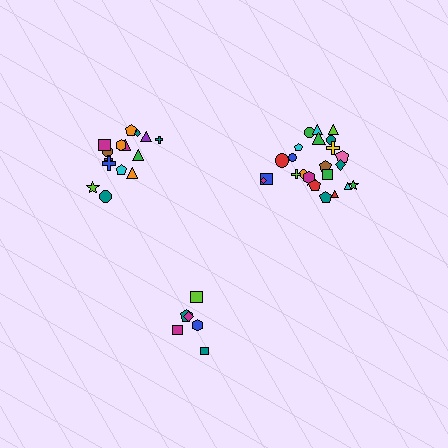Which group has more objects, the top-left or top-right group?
The top-right group.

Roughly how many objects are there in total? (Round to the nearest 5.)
Roughly 45 objects in total.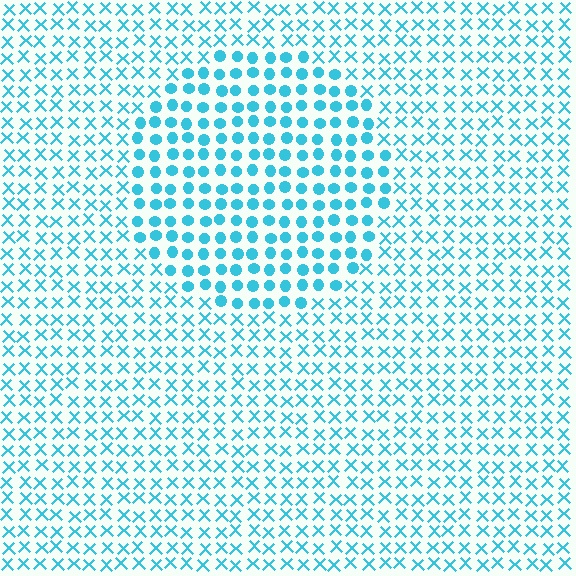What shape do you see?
I see a circle.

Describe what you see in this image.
The image is filled with small cyan elements arranged in a uniform grid. A circle-shaped region contains circles, while the surrounding area contains X marks. The boundary is defined purely by the change in element shape.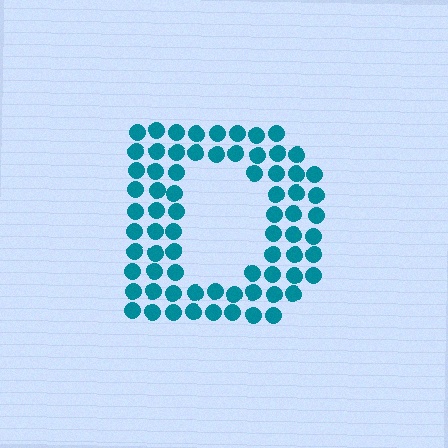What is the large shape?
The large shape is the letter D.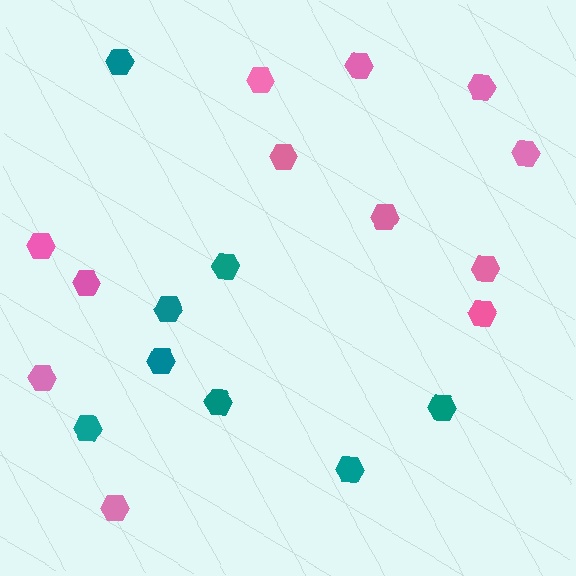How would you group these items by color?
There are 2 groups: one group of pink hexagons (12) and one group of teal hexagons (8).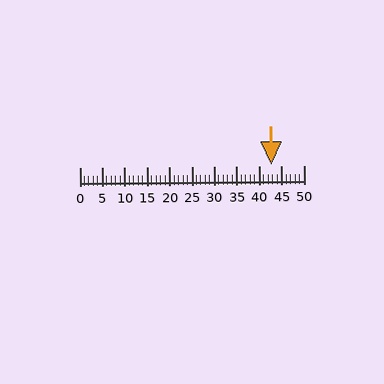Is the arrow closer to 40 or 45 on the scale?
The arrow is closer to 45.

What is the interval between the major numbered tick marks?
The major tick marks are spaced 5 units apart.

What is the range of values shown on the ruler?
The ruler shows values from 0 to 50.